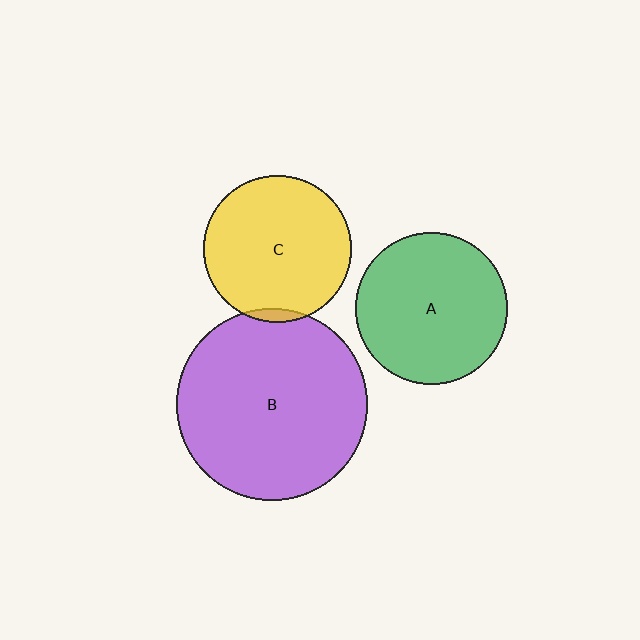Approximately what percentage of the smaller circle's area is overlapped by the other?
Approximately 5%.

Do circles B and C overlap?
Yes.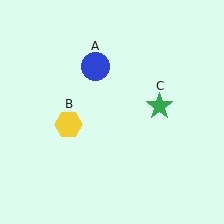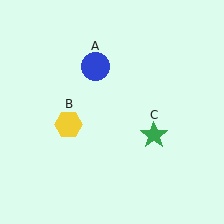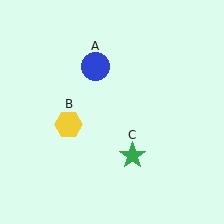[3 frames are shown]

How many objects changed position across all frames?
1 object changed position: green star (object C).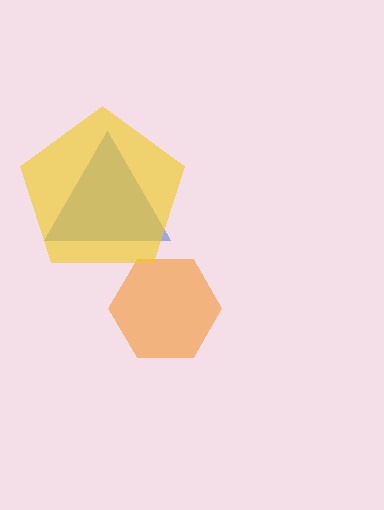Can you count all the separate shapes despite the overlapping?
Yes, there are 3 separate shapes.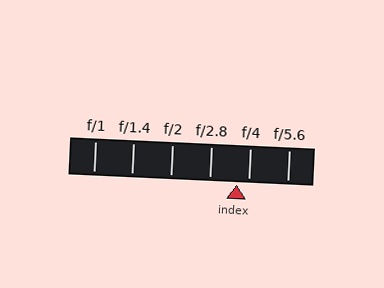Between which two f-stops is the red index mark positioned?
The index mark is between f/2.8 and f/4.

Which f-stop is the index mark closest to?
The index mark is closest to f/4.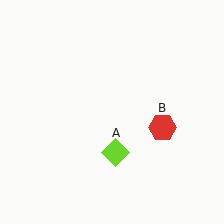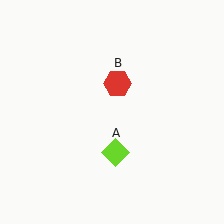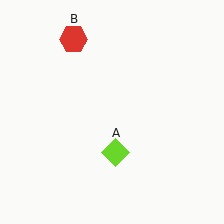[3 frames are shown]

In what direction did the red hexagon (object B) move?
The red hexagon (object B) moved up and to the left.